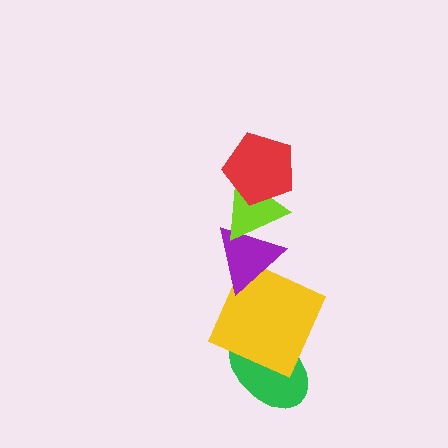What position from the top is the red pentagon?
The red pentagon is 1st from the top.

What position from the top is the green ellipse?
The green ellipse is 5th from the top.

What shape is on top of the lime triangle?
The red pentagon is on top of the lime triangle.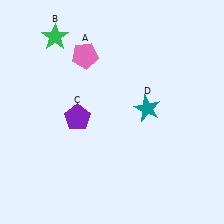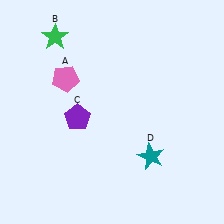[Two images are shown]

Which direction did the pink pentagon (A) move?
The pink pentagon (A) moved down.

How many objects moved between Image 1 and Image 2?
2 objects moved between the two images.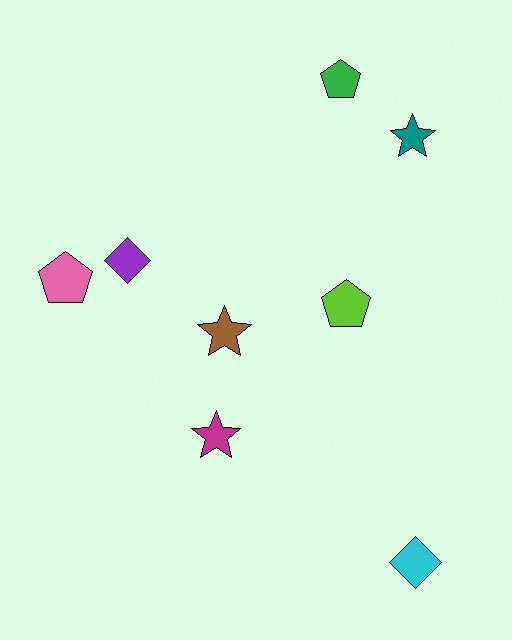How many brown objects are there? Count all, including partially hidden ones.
There is 1 brown object.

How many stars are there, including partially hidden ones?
There are 3 stars.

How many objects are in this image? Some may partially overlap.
There are 8 objects.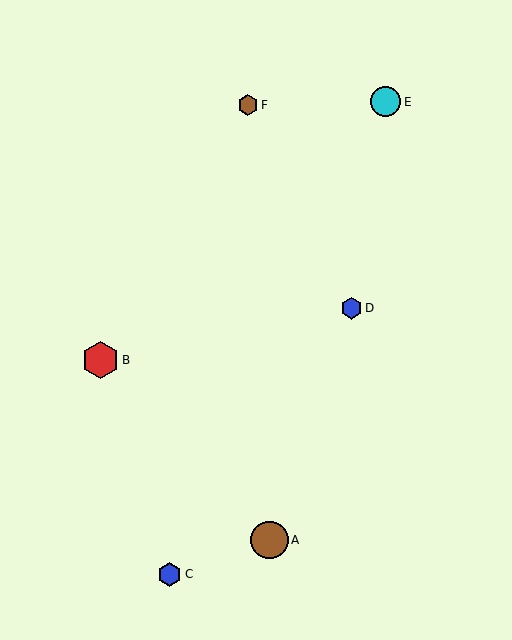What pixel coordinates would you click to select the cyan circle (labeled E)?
Click at (386, 102) to select the cyan circle E.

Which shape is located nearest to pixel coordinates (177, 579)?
The blue hexagon (labeled C) at (170, 574) is nearest to that location.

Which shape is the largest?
The brown circle (labeled A) is the largest.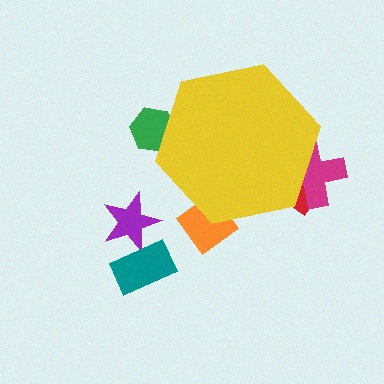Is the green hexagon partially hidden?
Yes, the green hexagon is partially hidden behind the yellow hexagon.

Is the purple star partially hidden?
No, the purple star is fully visible.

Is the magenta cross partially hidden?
Yes, the magenta cross is partially hidden behind the yellow hexagon.